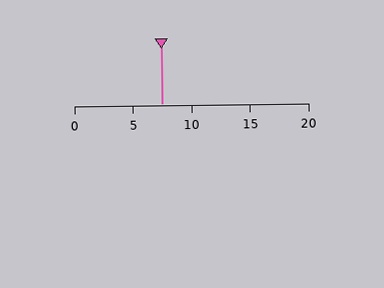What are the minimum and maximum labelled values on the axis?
The axis runs from 0 to 20.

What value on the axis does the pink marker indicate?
The marker indicates approximately 7.5.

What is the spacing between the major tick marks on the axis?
The major ticks are spaced 5 apart.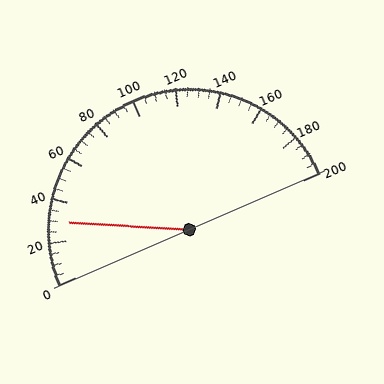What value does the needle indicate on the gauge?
The needle indicates approximately 30.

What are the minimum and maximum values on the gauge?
The gauge ranges from 0 to 200.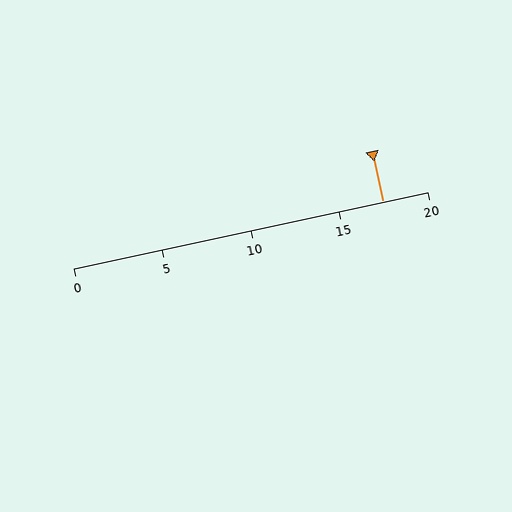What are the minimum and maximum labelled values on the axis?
The axis runs from 0 to 20.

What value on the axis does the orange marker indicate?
The marker indicates approximately 17.5.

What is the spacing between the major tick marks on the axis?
The major ticks are spaced 5 apart.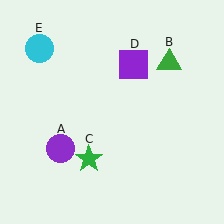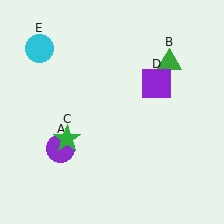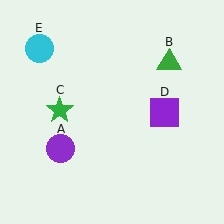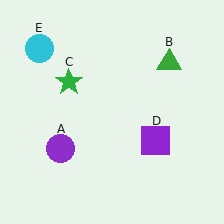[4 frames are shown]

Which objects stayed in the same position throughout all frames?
Purple circle (object A) and green triangle (object B) and cyan circle (object E) remained stationary.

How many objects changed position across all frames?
2 objects changed position: green star (object C), purple square (object D).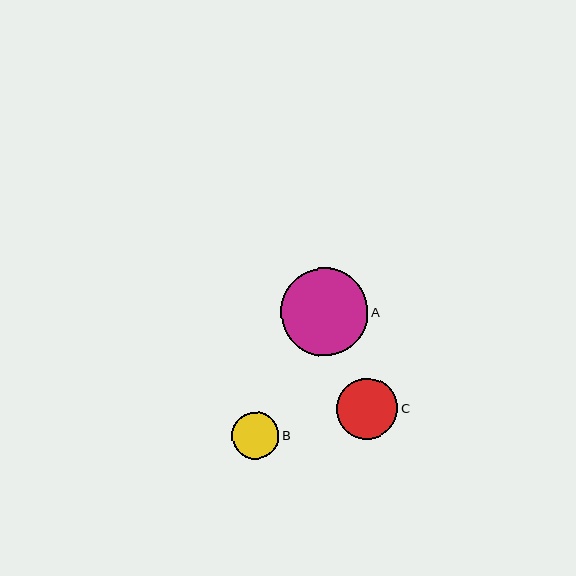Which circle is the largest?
Circle A is the largest with a size of approximately 88 pixels.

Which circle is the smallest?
Circle B is the smallest with a size of approximately 48 pixels.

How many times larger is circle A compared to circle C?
Circle A is approximately 1.4 times the size of circle C.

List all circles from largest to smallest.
From largest to smallest: A, C, B.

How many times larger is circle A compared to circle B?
Circle A is approximately 1.8 times the size of circle B.